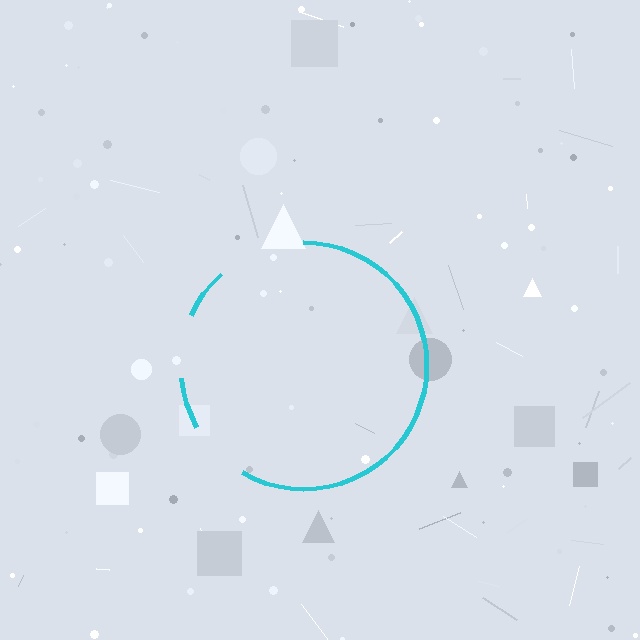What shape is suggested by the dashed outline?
The dashed outline suggests a circle.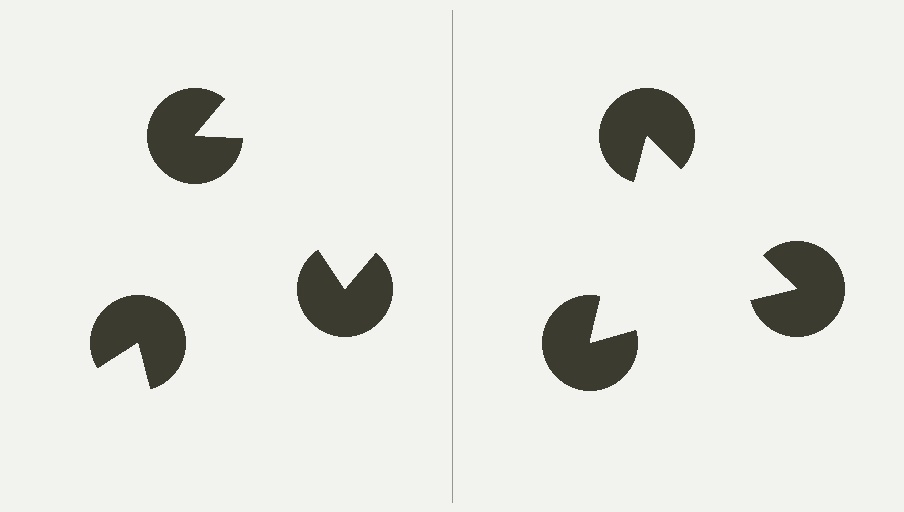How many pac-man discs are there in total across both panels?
6 — 3 on each side.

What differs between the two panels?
The pac-man discs are positioned identically on both sides; only the wedge orientations differ. On the right they align to a triangle; on the left they are misaligned.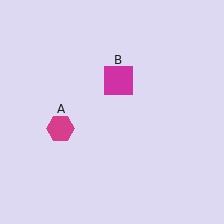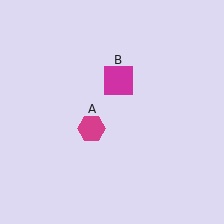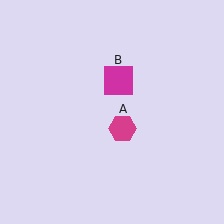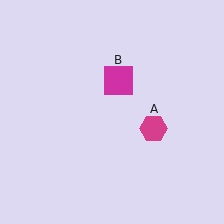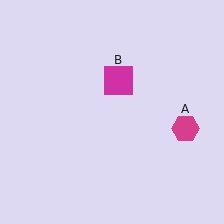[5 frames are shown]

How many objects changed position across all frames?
1 object changed position: magenta hexagon (object A).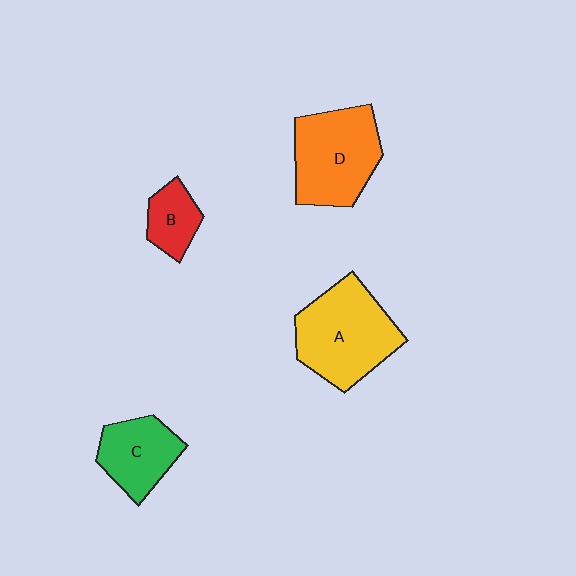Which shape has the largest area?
Shape A (yellow).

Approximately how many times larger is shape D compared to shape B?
Approximately 2.4 times.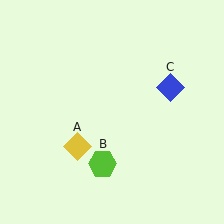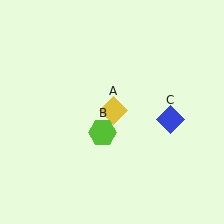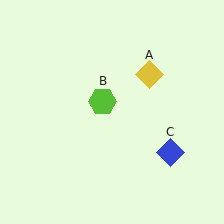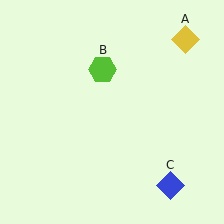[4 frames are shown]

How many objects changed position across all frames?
3 objects changed position: yellow diamond (object A), lime hexagon (object B), blue diamond (object C).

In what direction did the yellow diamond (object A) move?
The yellow diamond (object A) moved up and to the right.